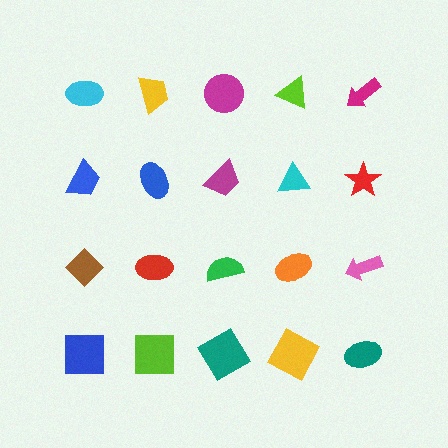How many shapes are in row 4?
5 shapes.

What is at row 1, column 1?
A cyan ellipse.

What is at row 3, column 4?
An orange ellipse.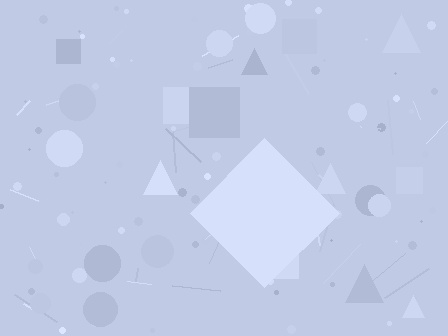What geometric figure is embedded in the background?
A diamond is embedded in the background.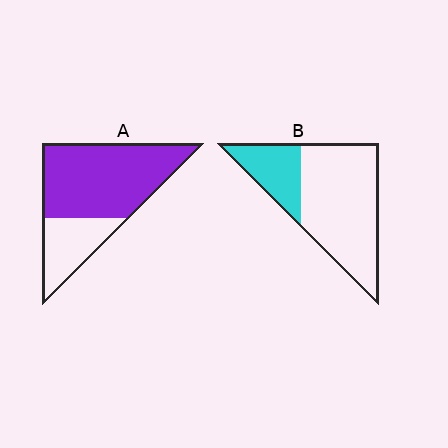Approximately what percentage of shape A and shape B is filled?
A is approximately 70% and B is approximately 25%.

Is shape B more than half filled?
No.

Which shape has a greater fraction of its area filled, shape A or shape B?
Shape A.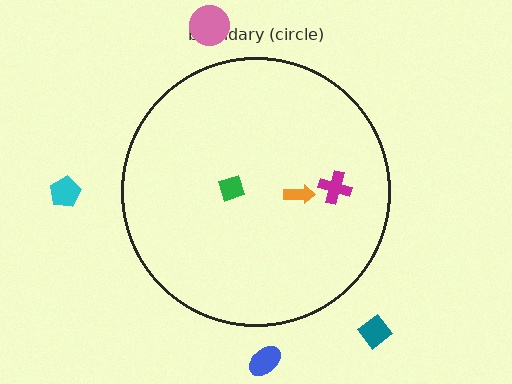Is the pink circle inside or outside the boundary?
Outside.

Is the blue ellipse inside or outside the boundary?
Outside.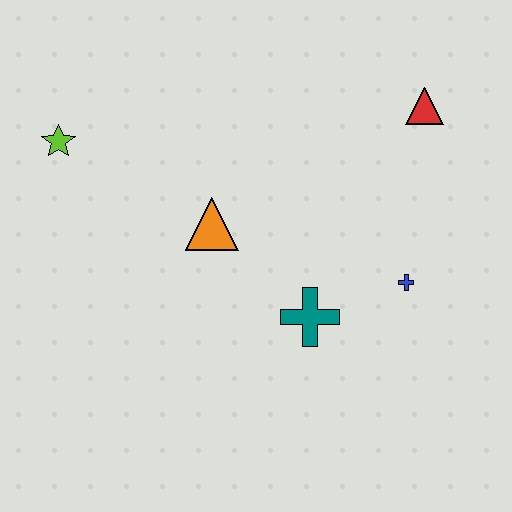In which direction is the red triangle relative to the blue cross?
The red triangle is above the blue cross.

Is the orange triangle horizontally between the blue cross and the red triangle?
No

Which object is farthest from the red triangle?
The lime star is farthest from the red triangle.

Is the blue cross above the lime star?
No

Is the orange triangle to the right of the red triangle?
No